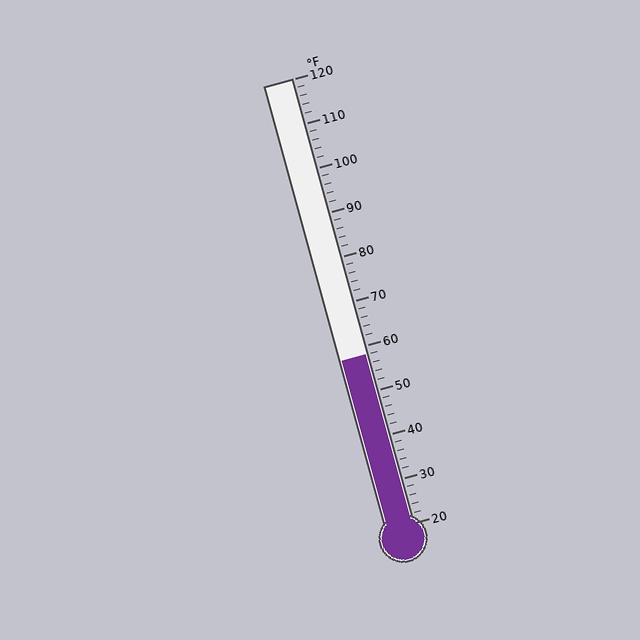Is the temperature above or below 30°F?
The temperature is above 30°F.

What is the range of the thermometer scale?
The thermometer scale ranges from 20°F to 120°F.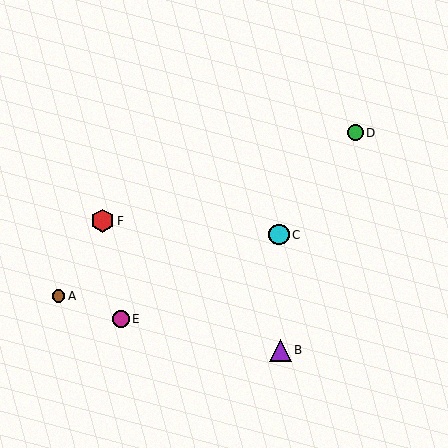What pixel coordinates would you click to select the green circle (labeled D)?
Click at (355, 133) to select the green circle D.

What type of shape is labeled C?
Shape C is a cyan circle.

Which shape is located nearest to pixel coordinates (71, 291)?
The brown circle (labeled A) at (58, 296) is nearest to that location.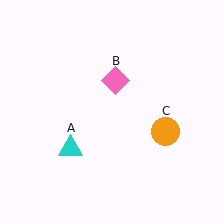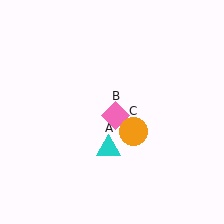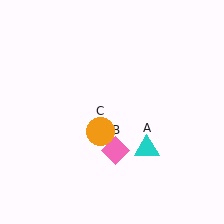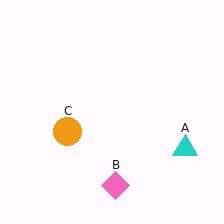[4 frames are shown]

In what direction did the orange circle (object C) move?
The orange circle (object C) moved left.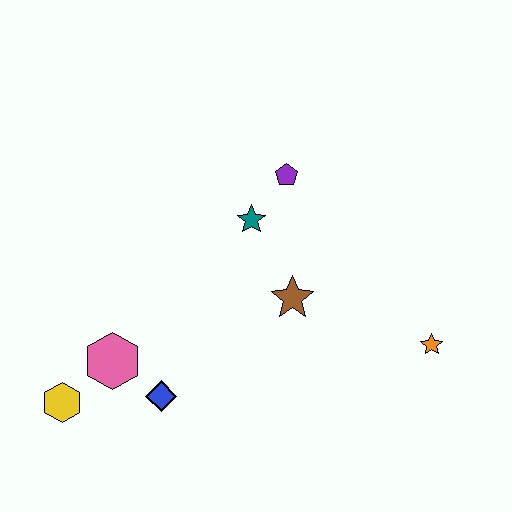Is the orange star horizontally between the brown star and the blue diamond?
No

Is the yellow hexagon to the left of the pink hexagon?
Yes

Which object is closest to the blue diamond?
The pink hexagon is closest to the blue diamond.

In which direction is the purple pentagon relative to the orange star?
The purple pentagon is above the orange star.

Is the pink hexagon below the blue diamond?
No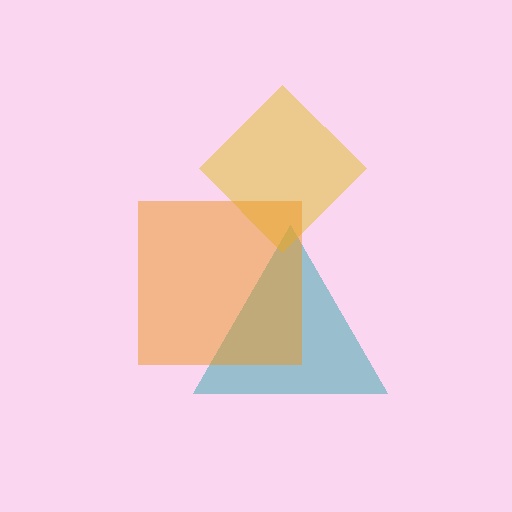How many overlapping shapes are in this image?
There are 3 overlapping shapes in the image.